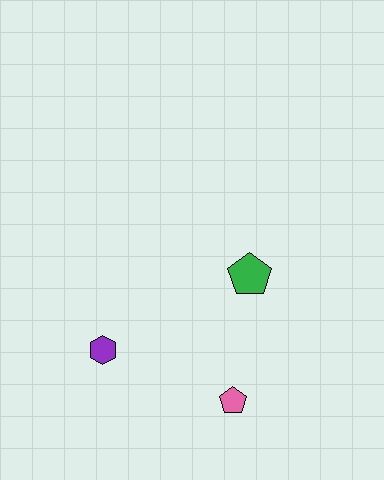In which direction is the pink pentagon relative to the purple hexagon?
The pink pentagon is to the right of the purple hexagon.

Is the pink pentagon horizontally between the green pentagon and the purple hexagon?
Yes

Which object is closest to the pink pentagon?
The green pentagon is closest to the pink pentagon.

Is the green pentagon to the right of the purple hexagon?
Yes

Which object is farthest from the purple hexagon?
The green pentagon is farthest from the purple hexagon.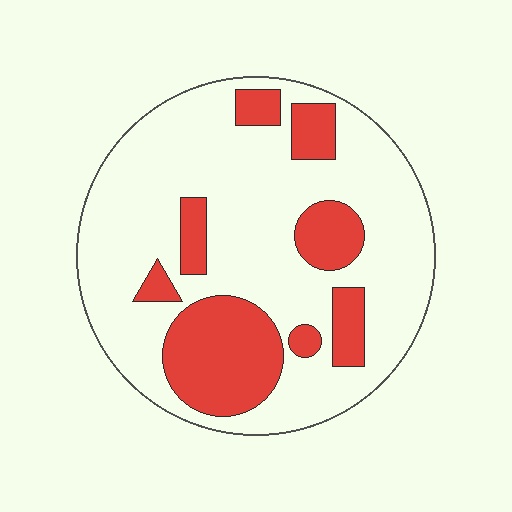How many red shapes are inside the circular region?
8.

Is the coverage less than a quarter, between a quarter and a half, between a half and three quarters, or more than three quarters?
Between a quarter and a half.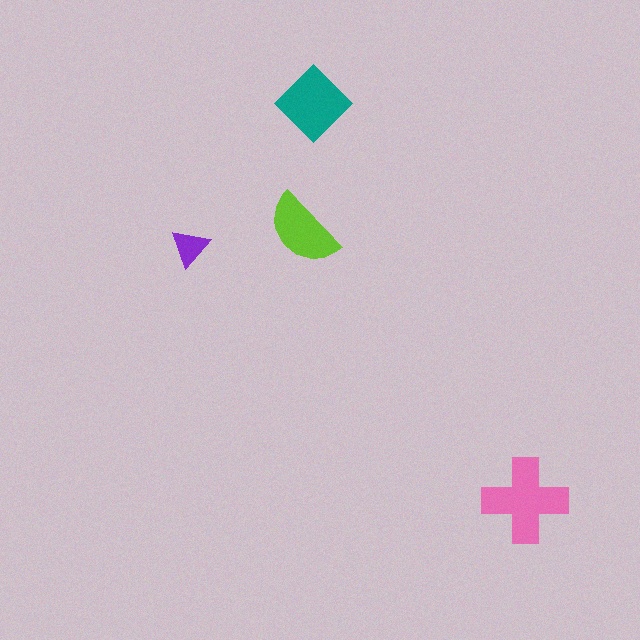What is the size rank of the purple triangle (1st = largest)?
4th.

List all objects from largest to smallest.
The pink cross, the teal diamond, the lime semicircle, the purple triangle.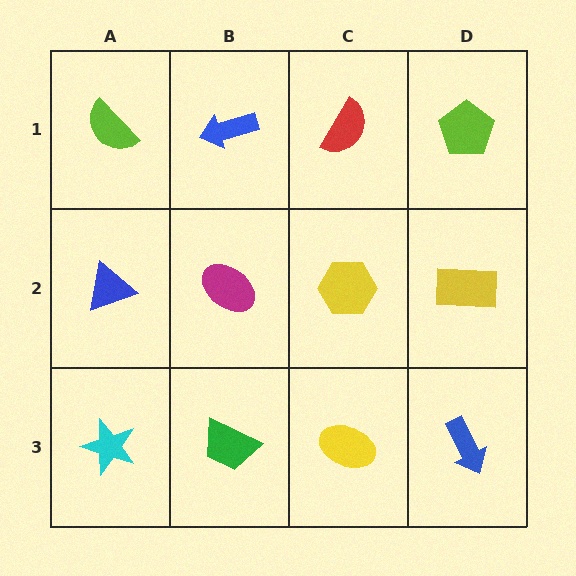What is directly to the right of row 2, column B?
A yellow hexagon.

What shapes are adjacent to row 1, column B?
A magenta ellipse (row 2, column B), a lime semicircle (row 1, column A), a red semicircle (row 1, column C).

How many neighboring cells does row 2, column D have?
3.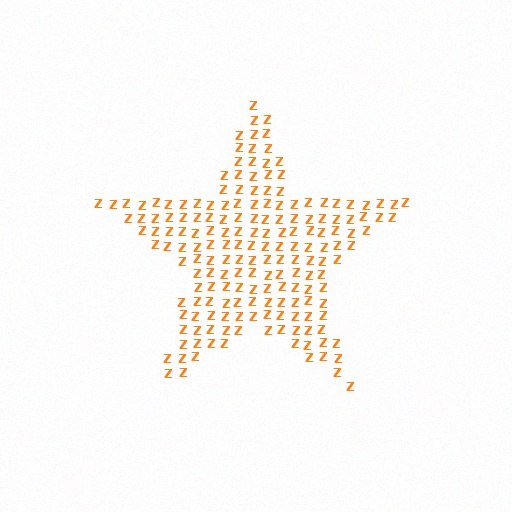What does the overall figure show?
The overall figure shows a star.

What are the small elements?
The small elements are letter Z's.